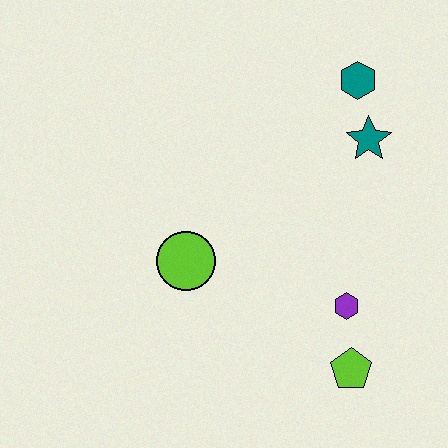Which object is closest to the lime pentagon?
The purple hexagon is closest to the lime pentagon.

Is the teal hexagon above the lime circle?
Yes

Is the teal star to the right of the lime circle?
Yes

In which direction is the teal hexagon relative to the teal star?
The teal hexagon is above the teal star.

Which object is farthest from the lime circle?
The teal hexagon is farthest from the lime circle.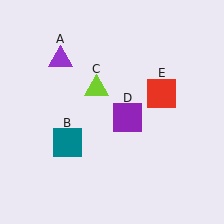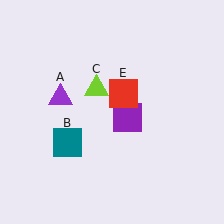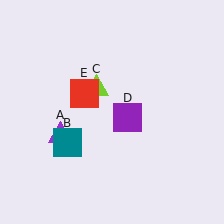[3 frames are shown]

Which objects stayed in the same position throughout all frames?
Teal square (object B) and lime triangle (object C) and purple square (object D) remained stationary.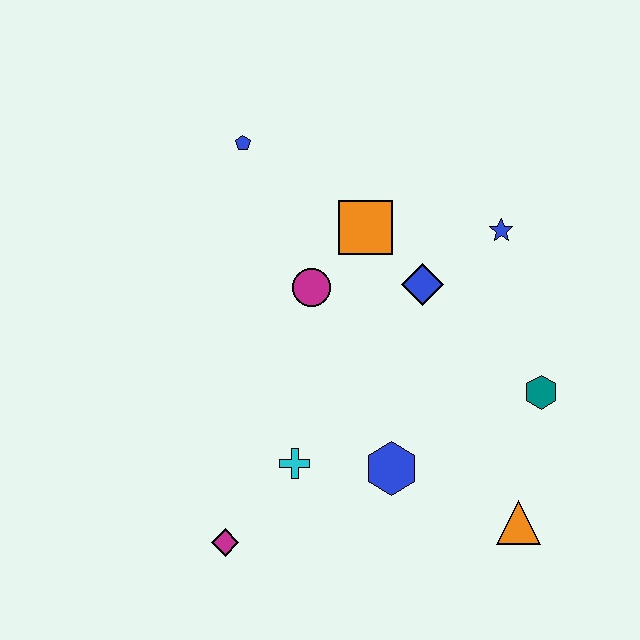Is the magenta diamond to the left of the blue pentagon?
Yes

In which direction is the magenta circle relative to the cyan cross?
The magenta circle is above the cyan cross.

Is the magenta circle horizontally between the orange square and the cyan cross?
Yes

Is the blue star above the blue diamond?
Yes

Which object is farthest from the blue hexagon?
The blue pentagon is farthest from the blue hexagon.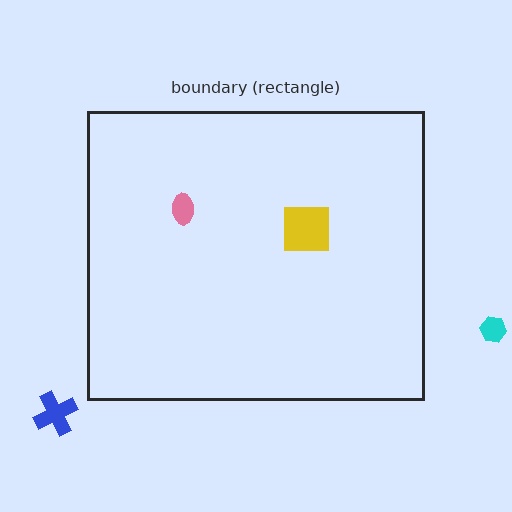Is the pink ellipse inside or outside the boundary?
Inside.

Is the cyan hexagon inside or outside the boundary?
Outside.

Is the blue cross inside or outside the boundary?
Outside.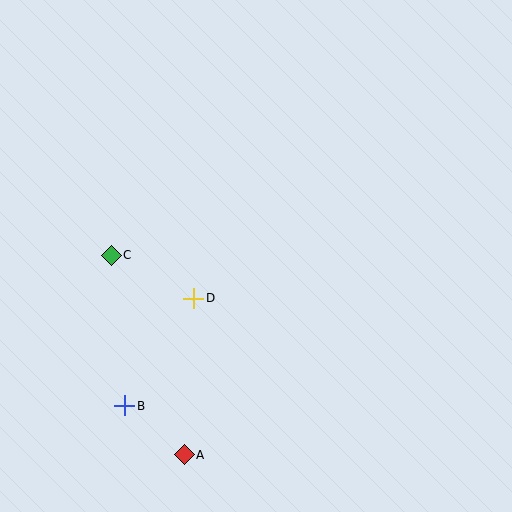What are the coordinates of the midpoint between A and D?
The midpoint between A and D is at (189, 376).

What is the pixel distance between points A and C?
The distance between A and C is 212 pixels.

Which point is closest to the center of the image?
Point D at (194, 298) is closest to the center.